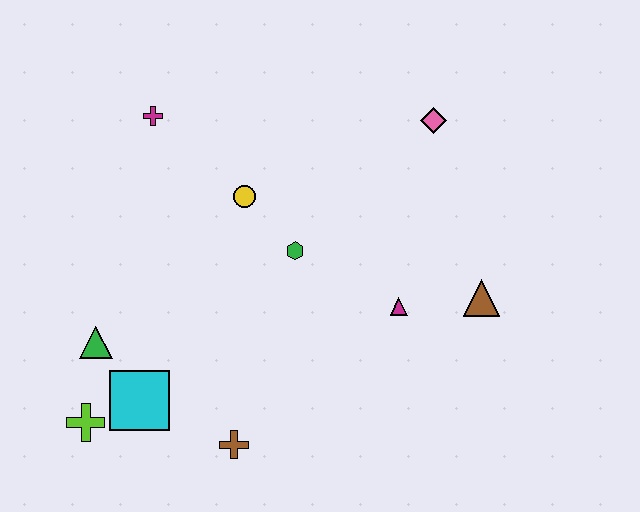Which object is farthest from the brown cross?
The pink diamond is farthest from the brown cross.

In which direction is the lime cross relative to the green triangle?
The lime cross is below the green triangle.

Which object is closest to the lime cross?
The cyan square is closest to the lime cross.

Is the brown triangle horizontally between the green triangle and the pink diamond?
No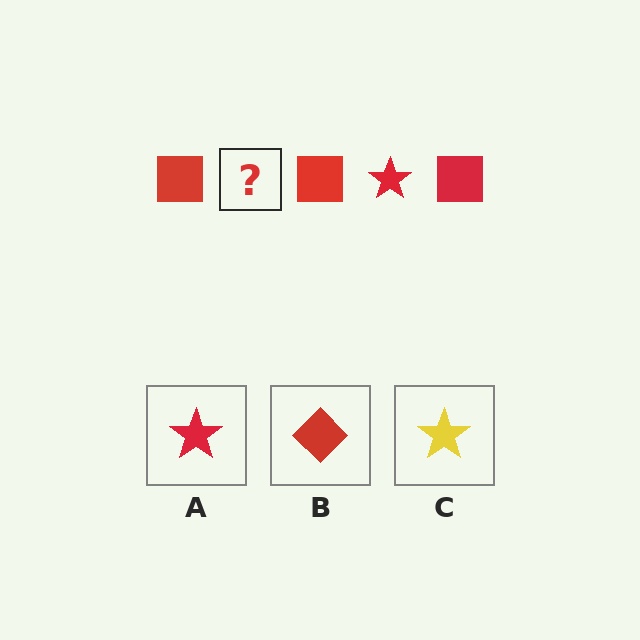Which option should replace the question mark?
Option A.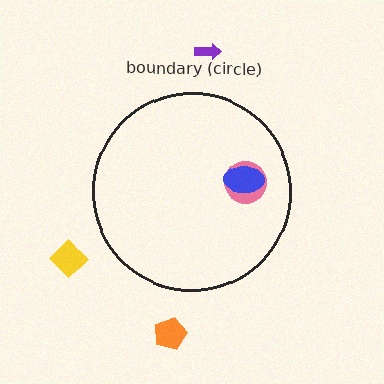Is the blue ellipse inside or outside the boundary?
Inside.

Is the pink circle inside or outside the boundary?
Inside.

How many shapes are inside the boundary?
2 inside, 3 outside.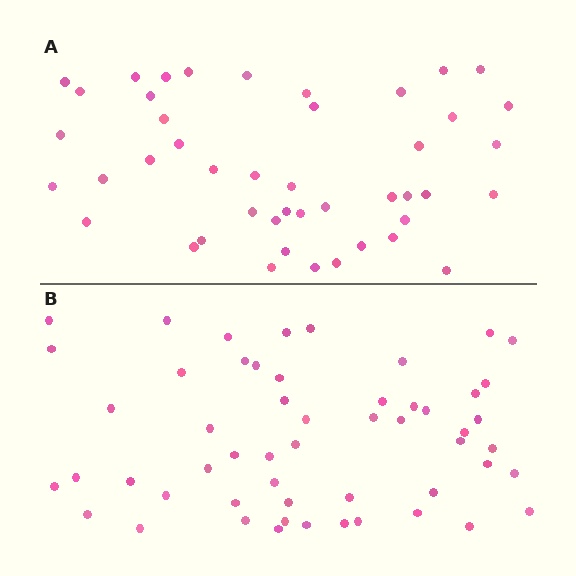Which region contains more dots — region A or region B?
Region B (the bottom region) has more dots.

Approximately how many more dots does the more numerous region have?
Region B has roughly 8 or so more dots than region A.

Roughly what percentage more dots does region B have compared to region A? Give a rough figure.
About 20% more.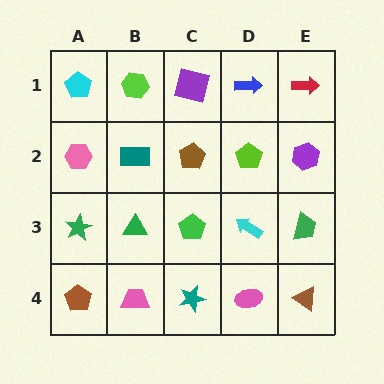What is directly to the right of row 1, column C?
A blue arrow.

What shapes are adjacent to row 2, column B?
A lime hexagon (row 1, column B), a green triangle (row 3, column B), a pink hexagon (row 2, column A), a brown pentagon (row 2, column C).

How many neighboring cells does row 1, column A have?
2.